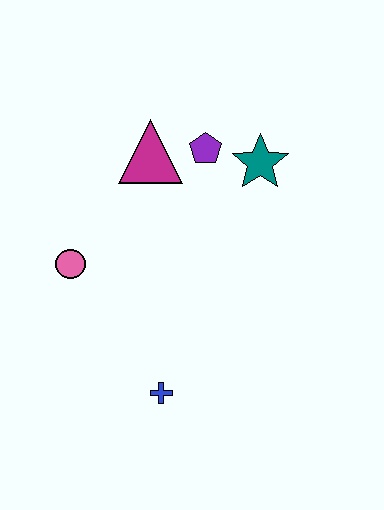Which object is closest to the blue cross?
The pink circle is closest to the blue cross.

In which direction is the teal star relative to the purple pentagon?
The teal star is to the right of the purple pentagon.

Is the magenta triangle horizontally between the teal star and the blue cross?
No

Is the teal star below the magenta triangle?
Yes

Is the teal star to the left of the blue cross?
No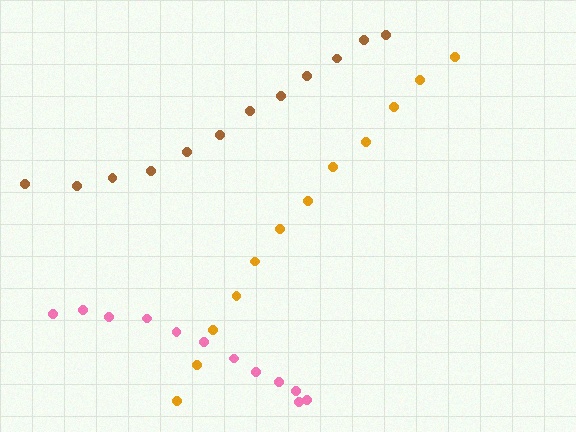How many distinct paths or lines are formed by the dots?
There are 3 distinct paths.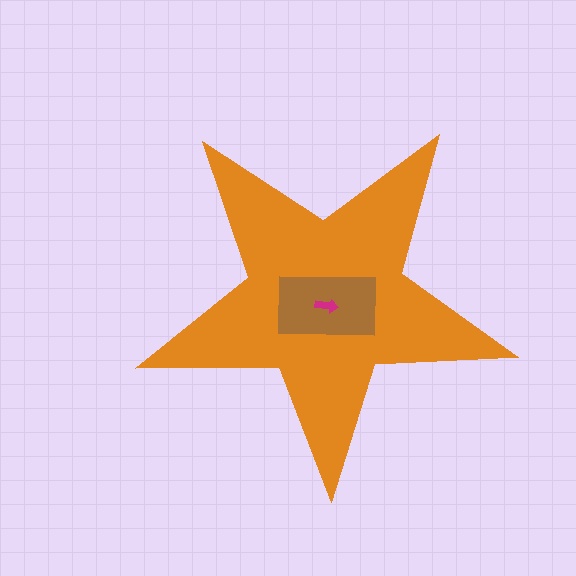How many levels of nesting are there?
3.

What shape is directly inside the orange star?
The brown rectangle.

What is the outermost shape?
The orange star.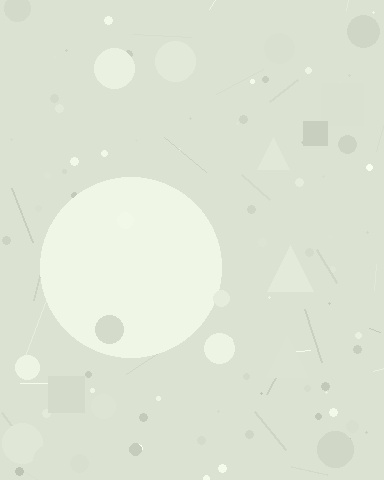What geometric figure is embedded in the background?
A circle is embedded in the background.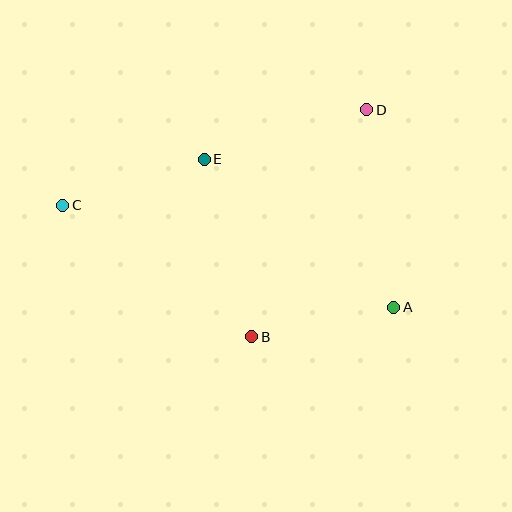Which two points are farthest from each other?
Points A and C are farthest from each other.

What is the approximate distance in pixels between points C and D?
The distance between C and D is approximately 319 pixels.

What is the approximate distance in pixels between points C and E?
The distance between C and E is approximately 149 pixels.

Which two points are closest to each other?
Points A and B are closest to each other.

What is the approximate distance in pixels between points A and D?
The distance between A and D is approximately 200 pixels.